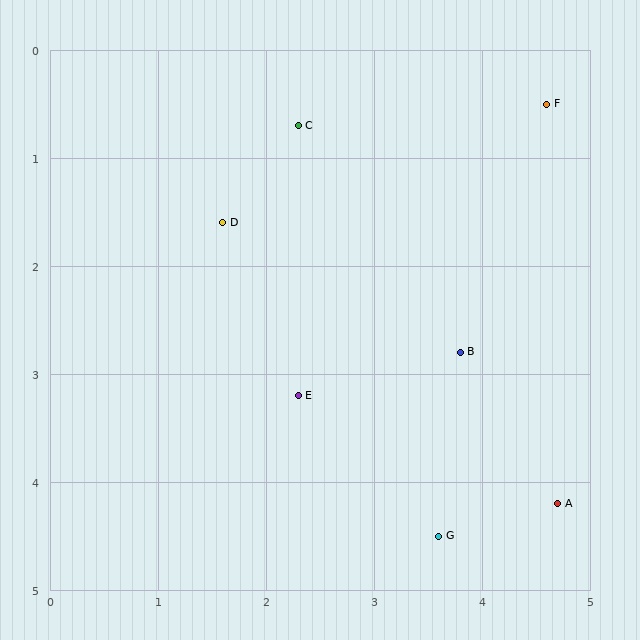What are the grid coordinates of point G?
Point G is at approximately (3.6, 4.5).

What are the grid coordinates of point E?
Point E is at approximately (2.3, 3.2).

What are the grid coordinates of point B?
Point B is at approximately (3.8, 2.8).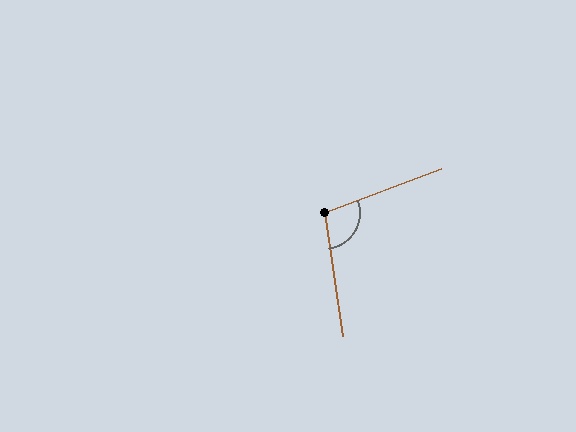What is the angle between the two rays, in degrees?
Approximately 103 degrees.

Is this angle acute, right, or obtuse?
It is obtuse.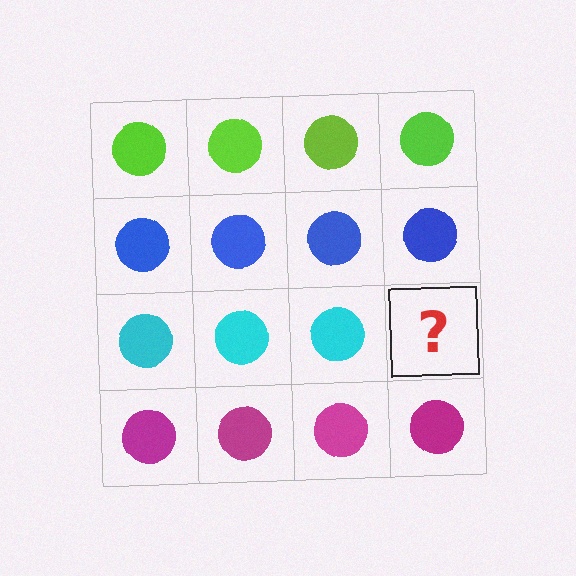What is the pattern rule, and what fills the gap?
The rule is that each row has a consistent color. The gap should be filled with a cyan circle.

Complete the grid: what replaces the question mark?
The question mark should be replaced with a cyan circle.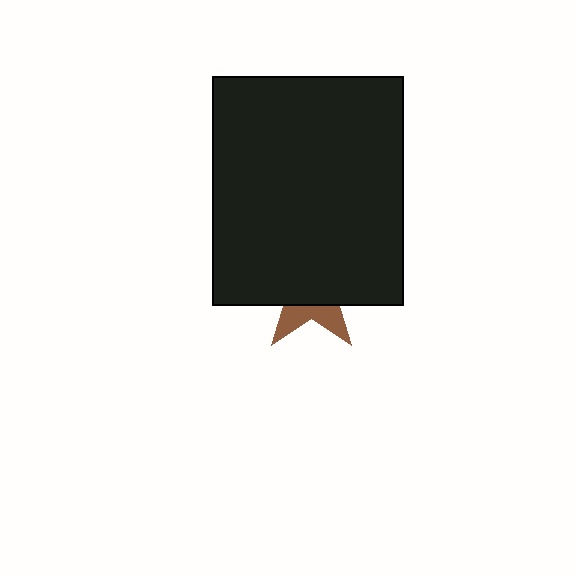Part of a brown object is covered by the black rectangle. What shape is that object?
It is a star.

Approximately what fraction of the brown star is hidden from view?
Roughly 70% of the brown star is hidden behind the black rectangle.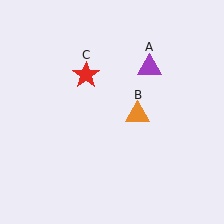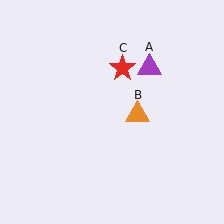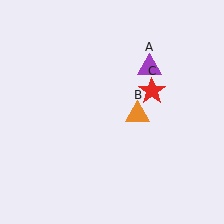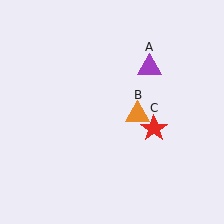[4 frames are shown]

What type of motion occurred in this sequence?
The red star (object C) rotated clockwise around the center of the scene.